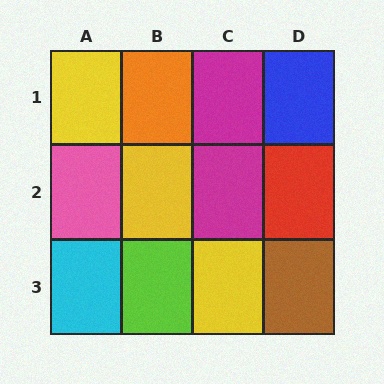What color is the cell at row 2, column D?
Red.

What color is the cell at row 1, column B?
Orange.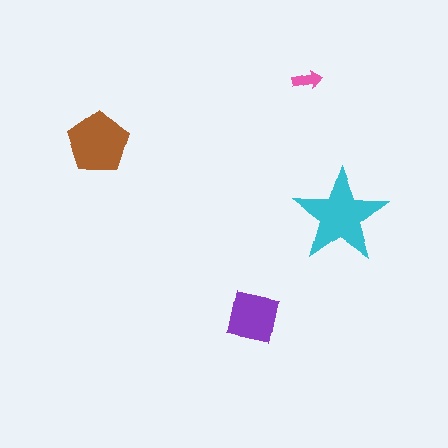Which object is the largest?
The cyan star.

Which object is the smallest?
The pink arrow.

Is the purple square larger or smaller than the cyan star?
Smaller.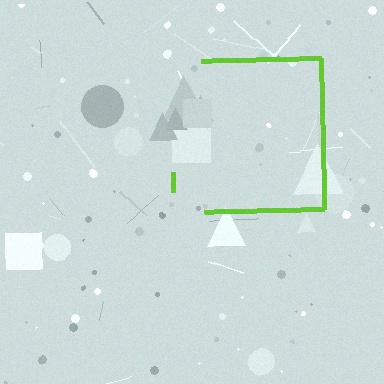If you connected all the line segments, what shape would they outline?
They would outline a square.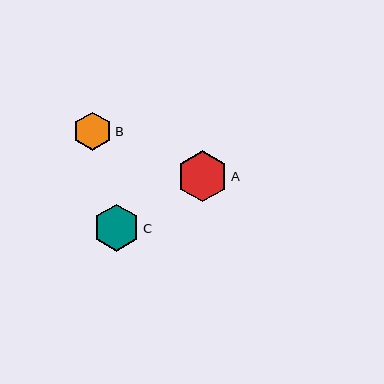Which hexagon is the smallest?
Hexagon B is the smallest with a size of approximately 38 pixels.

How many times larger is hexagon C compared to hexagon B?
Hexagon C is approximately 1.2 times the size of hexagon B.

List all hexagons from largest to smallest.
From largest to smallest: A, C, B.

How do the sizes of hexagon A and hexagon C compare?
Hexagon A and hexagon C are approximately the same size.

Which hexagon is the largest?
Hexagon A is the largest with a size of approximately 51 pixels.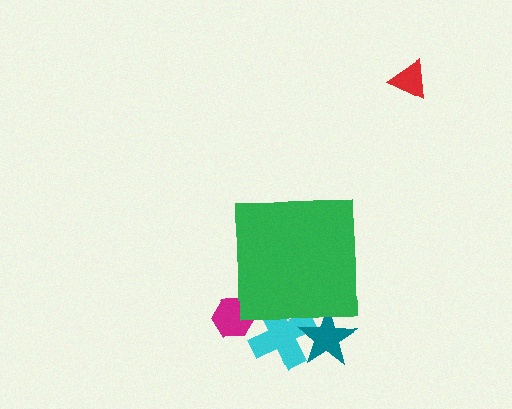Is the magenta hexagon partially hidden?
Yes, the magenta hexagon is partially hidden behind the green square.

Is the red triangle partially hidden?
No, the red triangle is fully visible.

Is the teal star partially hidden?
Yes, the teal star is partially hidden behind the green square.